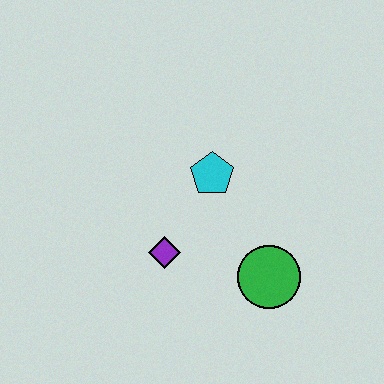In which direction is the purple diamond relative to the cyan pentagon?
The purple diamond is below the cyan pentagon.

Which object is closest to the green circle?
The purple diamond is closest to the green circle.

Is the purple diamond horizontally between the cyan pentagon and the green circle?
No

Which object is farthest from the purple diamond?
The green circle is farthest from the purple diamond.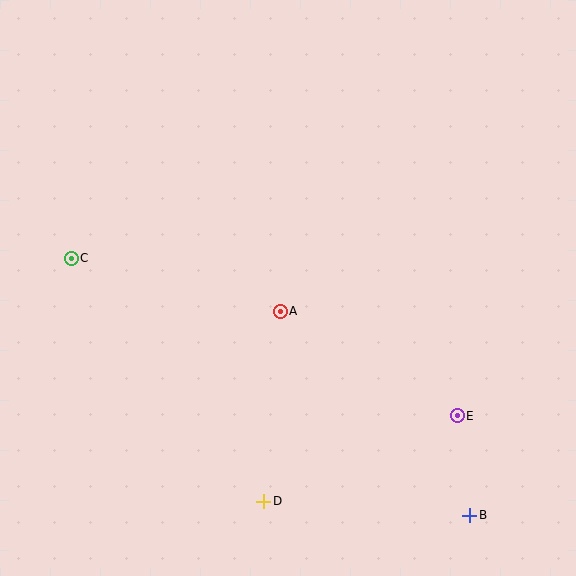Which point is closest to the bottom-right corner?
Point B is closest to the bottom-right corner.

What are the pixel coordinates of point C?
Point C is at (71, 258).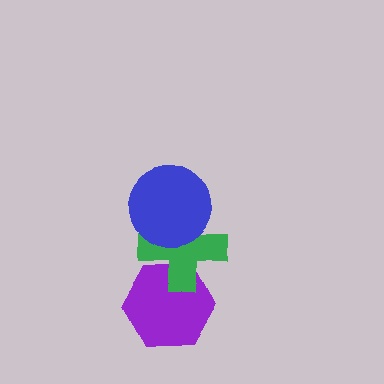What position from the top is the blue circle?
The blue circle is 1st from the top.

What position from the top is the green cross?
The green cross is 2nd from the top.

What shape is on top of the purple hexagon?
The green cross is on top of the purple hexagon.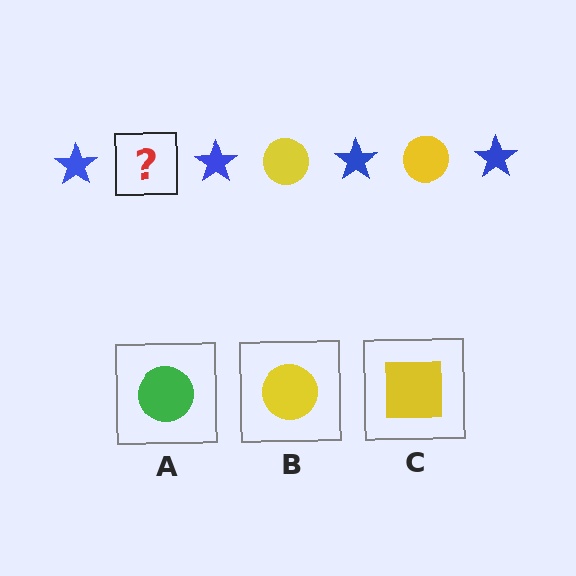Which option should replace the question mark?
Option B.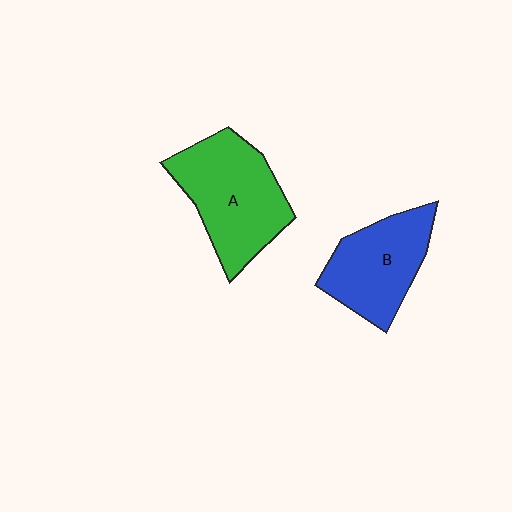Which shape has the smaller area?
Shape B (blue).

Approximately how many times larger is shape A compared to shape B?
Approximately 1.2 times.